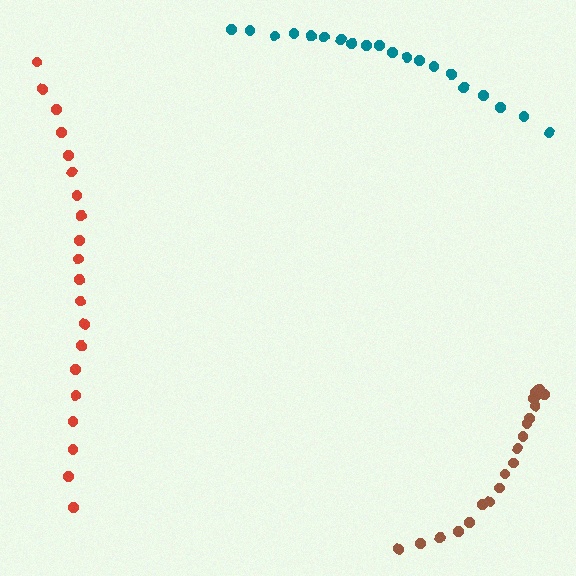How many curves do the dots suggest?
There are 3 distinct paths.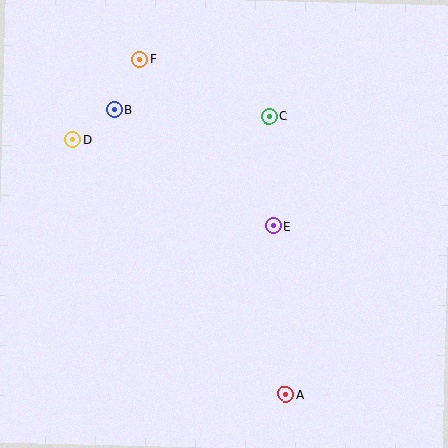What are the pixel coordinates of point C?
Point C is at (269, 116).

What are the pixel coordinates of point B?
Point B is at (114, 110).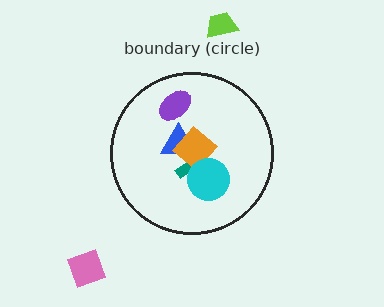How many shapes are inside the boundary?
5 inside, 2 outside.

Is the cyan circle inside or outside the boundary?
Inside.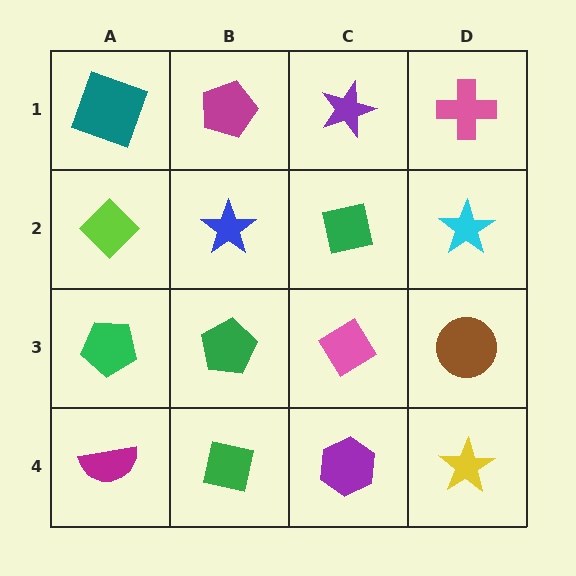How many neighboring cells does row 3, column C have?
4.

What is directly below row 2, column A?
A green pentagon.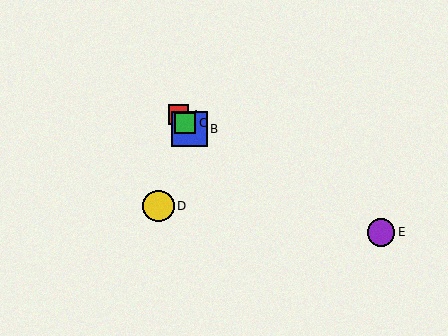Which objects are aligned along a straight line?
Objects A, B, C are aligned along a straight line.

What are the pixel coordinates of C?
Object C is at (185, 123).